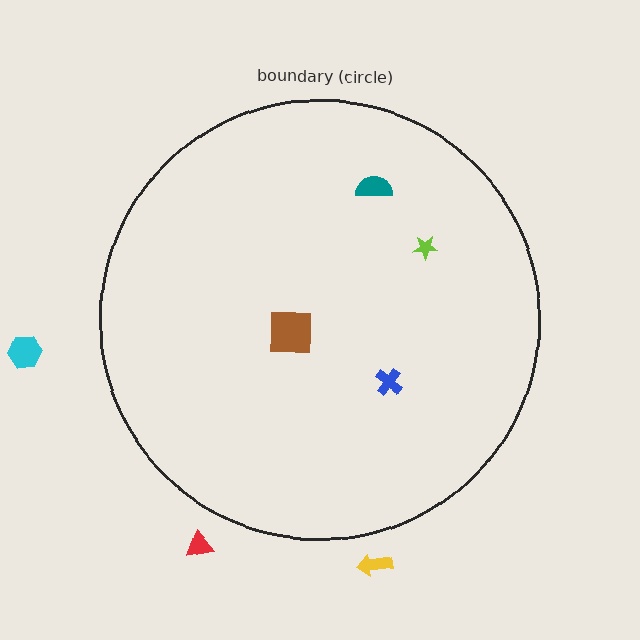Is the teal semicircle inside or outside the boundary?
Inside.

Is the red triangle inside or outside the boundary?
Outside.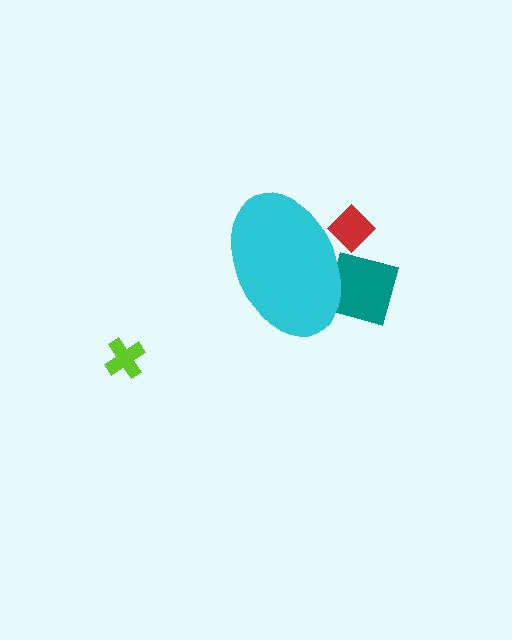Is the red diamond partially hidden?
Yes, the red diamond is partially hidden behind the cyan ellipse.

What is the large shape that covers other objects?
A cyan ellipse.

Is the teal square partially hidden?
Yes, the teal square is partially hidden behind the cyan ellipse.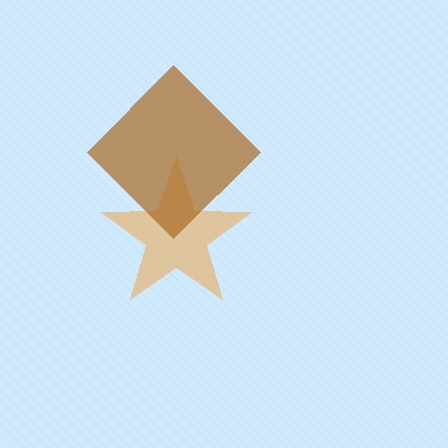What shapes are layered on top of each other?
The layered shapes are: an orange star, a brown diamond.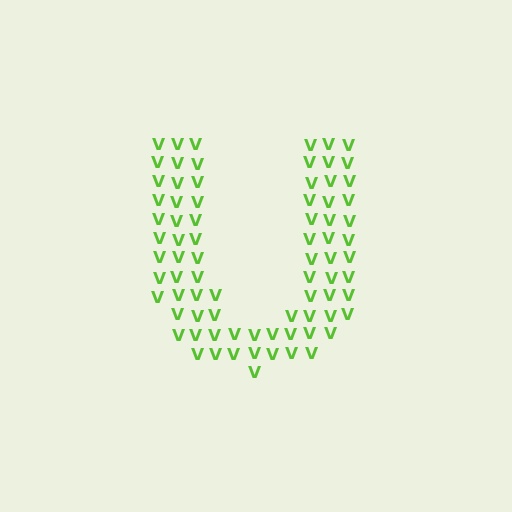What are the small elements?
The small elements are letter V's.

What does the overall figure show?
The overall figure shows the letter U.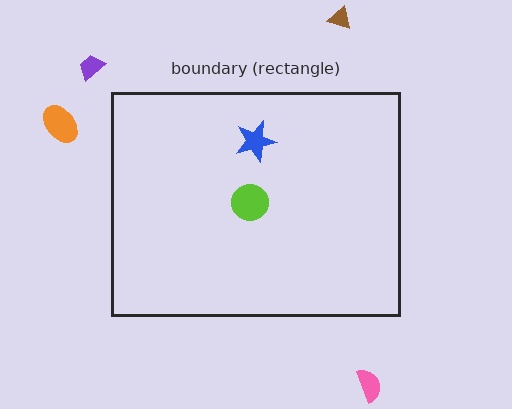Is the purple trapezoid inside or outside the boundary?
Outside.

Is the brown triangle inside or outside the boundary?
Outside.